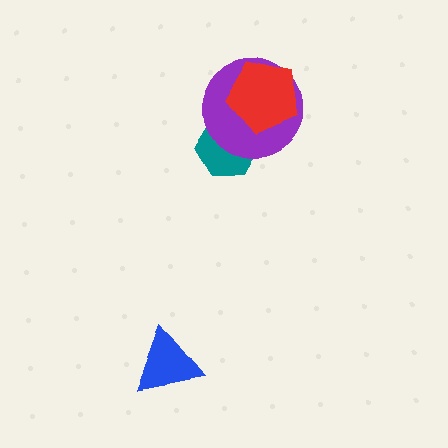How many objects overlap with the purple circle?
2 objects overlap with the purple circle.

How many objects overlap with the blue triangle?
0 objects overlap with the blue triangle.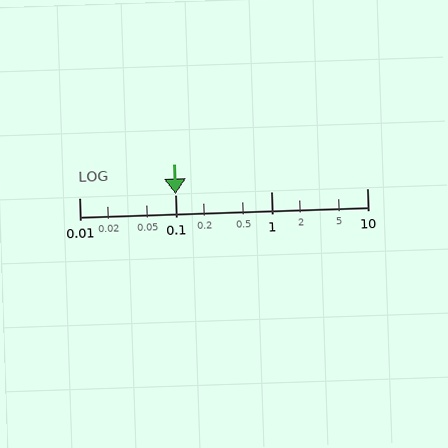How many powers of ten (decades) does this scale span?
The scale spans 3 decades, from 0.01 to 10.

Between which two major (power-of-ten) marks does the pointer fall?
The pointer is between 0.1 and 1.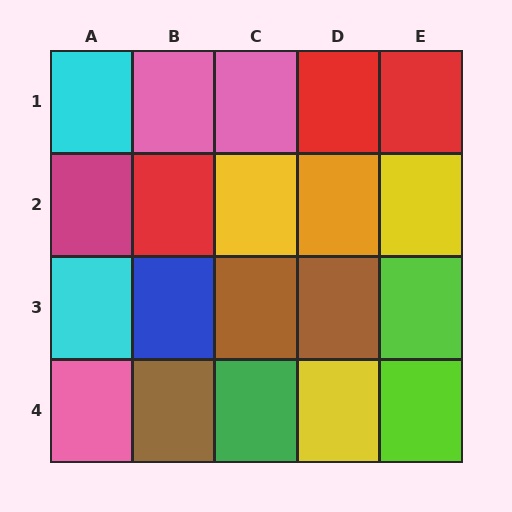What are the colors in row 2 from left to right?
Magenta, red, yellow, orange, yellow.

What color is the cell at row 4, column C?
Green.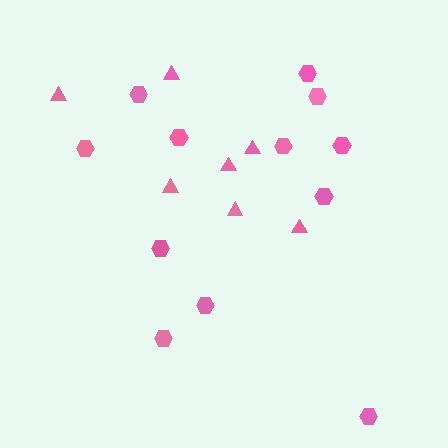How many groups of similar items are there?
There are 2 groups: one group of triangles (7) and one group of hexagons (12).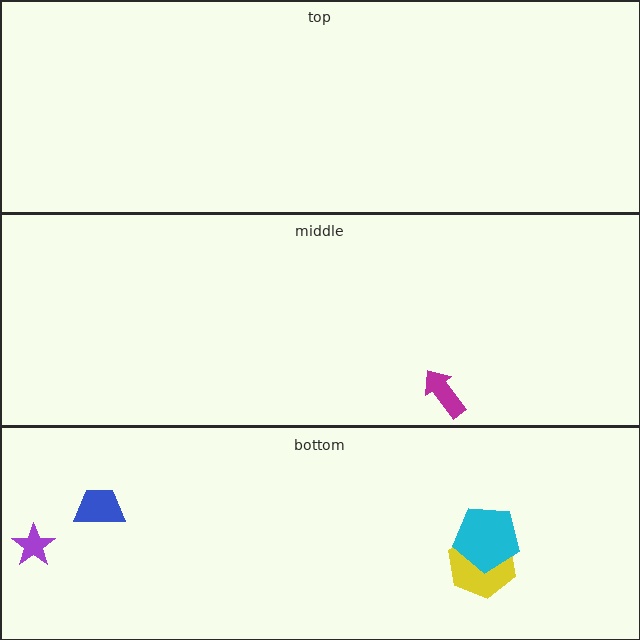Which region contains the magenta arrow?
The middle region.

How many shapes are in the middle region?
1.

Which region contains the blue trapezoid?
The bottom region.